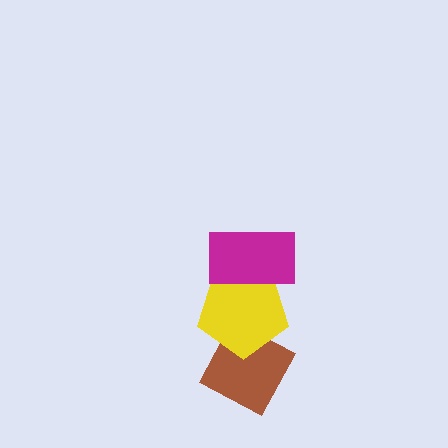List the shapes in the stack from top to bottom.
From top to bottom: the magenta rectangle, the yellow pentagon, the brown diamond.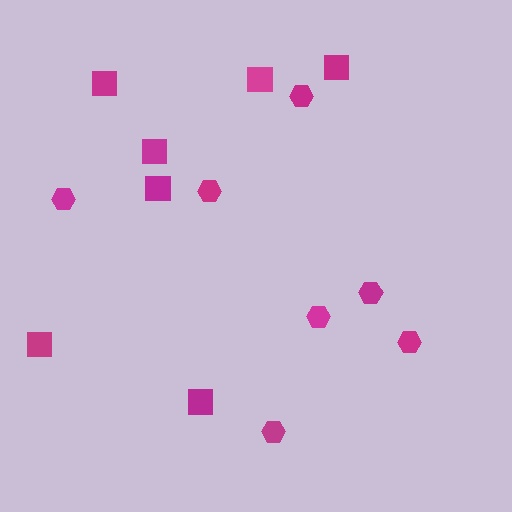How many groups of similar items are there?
There are 2 groups: one group of squares (7) and one group of hexagons (7).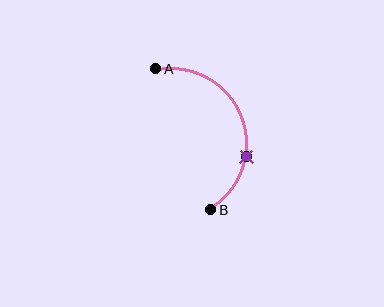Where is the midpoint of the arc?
The arc midpoint is the point on the curve farthest from the straight line joining A and B. It sits to the right of that line.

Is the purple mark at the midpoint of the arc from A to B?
No. The purple mark lies on the arc but is closer to endpoint B. The arc midpoint would be at the point on the curve equidistant along the arc from both A and B.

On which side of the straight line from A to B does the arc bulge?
The arc bulges to the right of the straight line connecting A and B.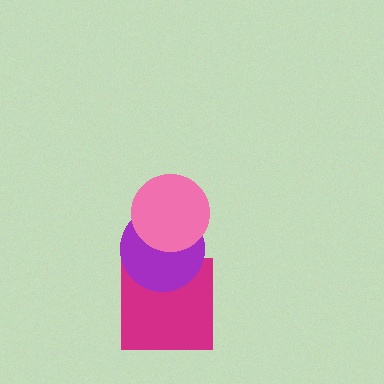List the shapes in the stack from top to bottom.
From top to bottom: the pink circle, the purple circle, the magenta square.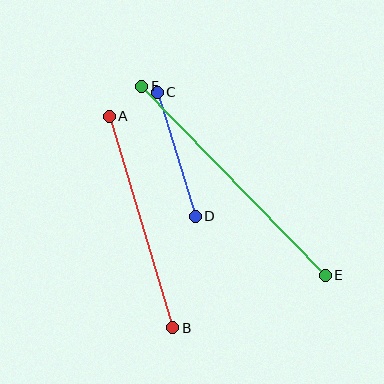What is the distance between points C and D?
The distance is approximately 130 pixels.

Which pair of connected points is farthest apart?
Points E and F are farthest apart.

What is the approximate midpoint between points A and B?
The midpoint is at approximately (141, 222) pixels.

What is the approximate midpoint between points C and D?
The midpoint is at approximately (176, 154) pixels.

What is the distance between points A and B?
The distance is approximately 221 pixels.